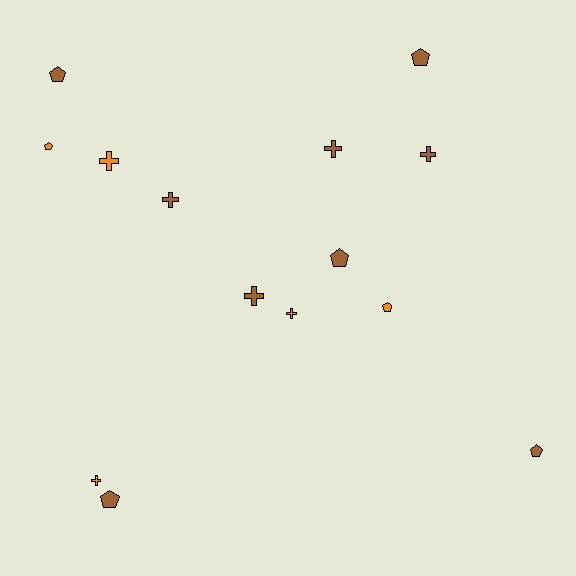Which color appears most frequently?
Brown, with 9 objects.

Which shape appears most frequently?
Pentagon, with 7 objects.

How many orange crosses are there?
There are 3 orange crosses.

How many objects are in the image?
There are 14 objects.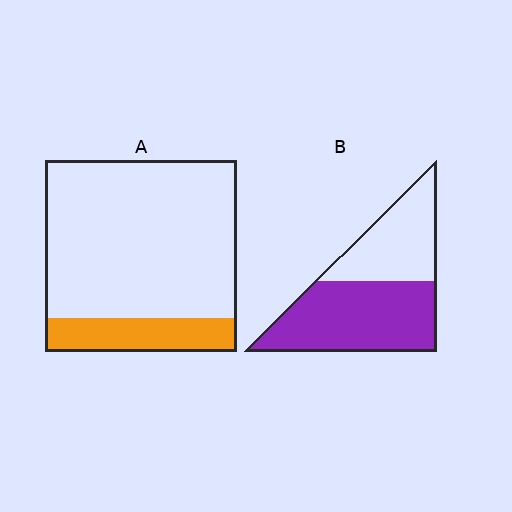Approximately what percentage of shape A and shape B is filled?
A is approximately 20% and B is approximately 60%.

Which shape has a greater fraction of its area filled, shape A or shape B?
Shape B.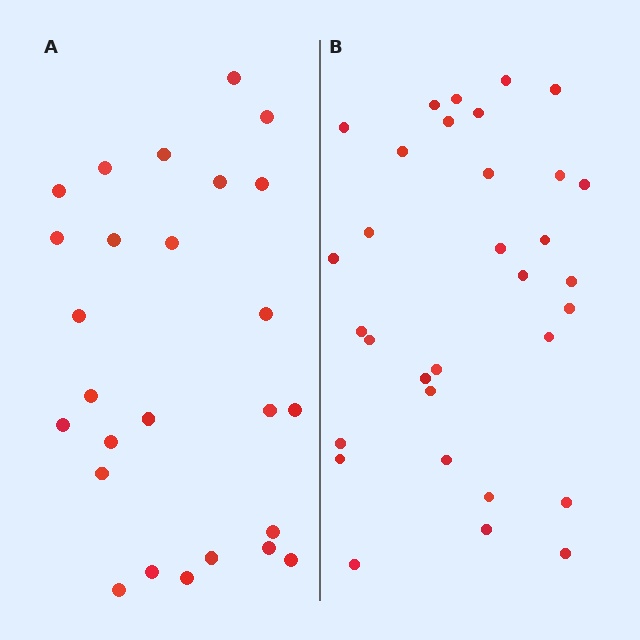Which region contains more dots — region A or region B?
Region B (the right region) has more dots.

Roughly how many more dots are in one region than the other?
Region B has about 6 more dots than region A.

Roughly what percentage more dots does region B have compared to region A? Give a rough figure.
About 25% more.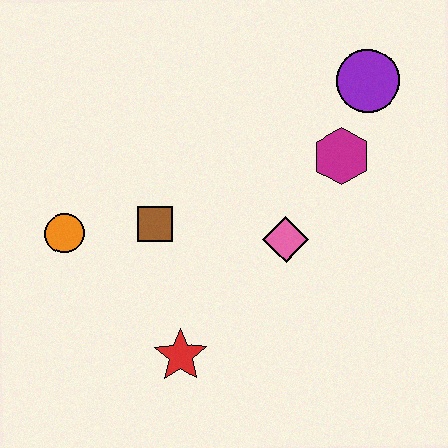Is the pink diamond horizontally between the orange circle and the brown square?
No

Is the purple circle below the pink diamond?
No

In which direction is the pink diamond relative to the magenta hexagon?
The pink diamond is below the magenta hexagon.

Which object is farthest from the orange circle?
The purple circle is farthest from the orange circle.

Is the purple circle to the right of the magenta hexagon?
Yes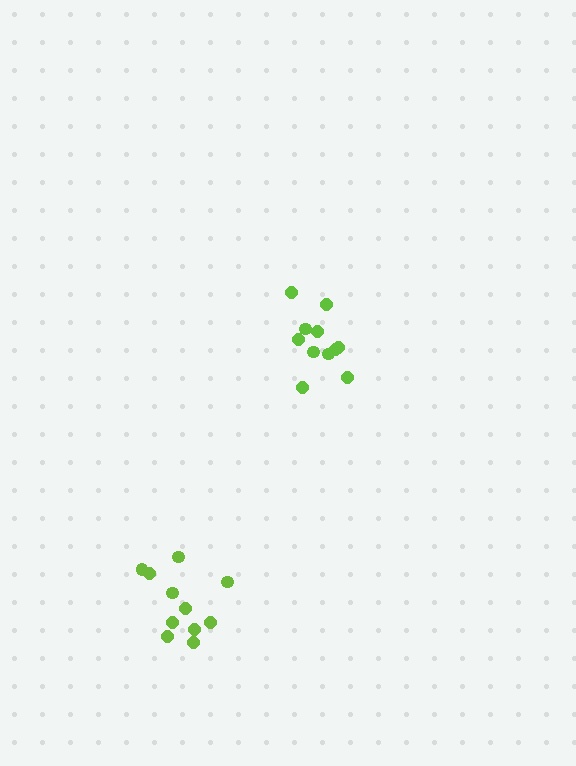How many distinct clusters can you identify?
There are 2 distinct clusters.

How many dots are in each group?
Group 1: 11 dots, Group 2: 11 dots (22 total).